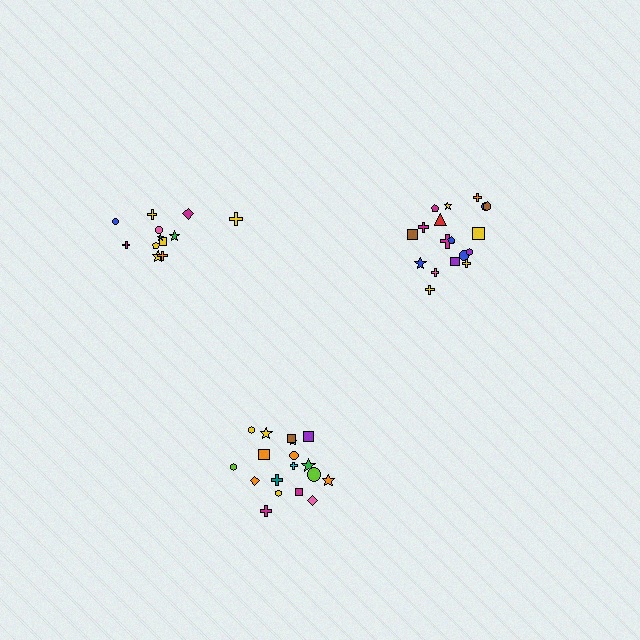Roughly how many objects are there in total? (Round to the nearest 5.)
Roughly 50 objects in total.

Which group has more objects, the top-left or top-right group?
The top-right group.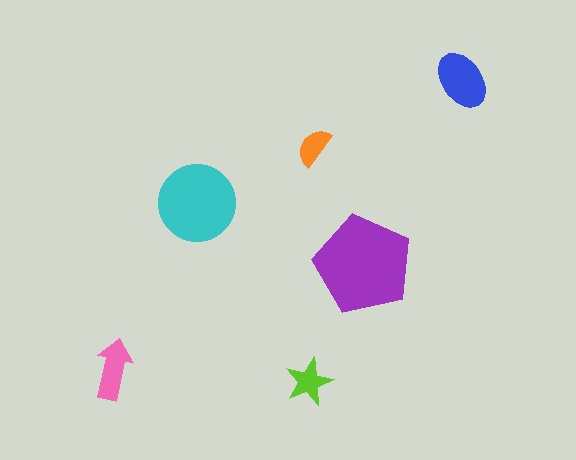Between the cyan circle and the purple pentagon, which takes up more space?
The purple pentagon.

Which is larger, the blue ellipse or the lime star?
The blue ellipse.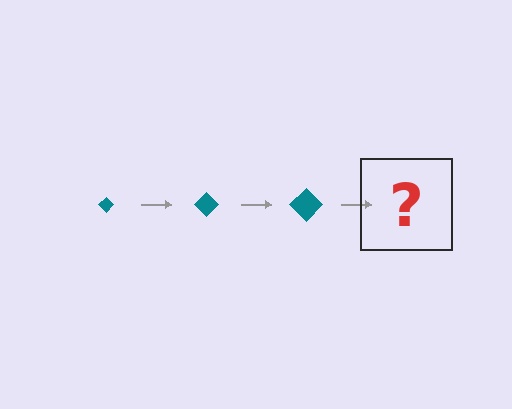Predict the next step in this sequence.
The next step is a teal diamond, larger than the previous one.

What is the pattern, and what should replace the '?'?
The pattern is that the diamond gets progressively larger each step. The '?' should be a teal diamond, larger than the previous one.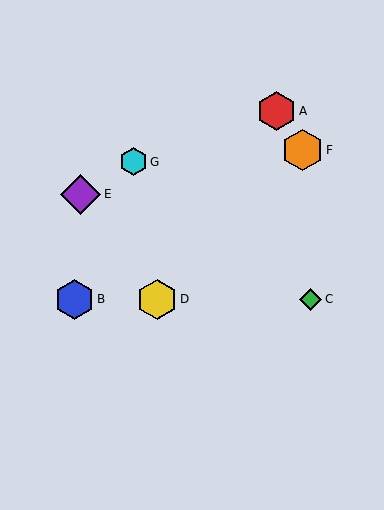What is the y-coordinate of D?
Object D is at y≈299.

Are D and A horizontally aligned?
No, D is at y≈299 and A is at y≈111.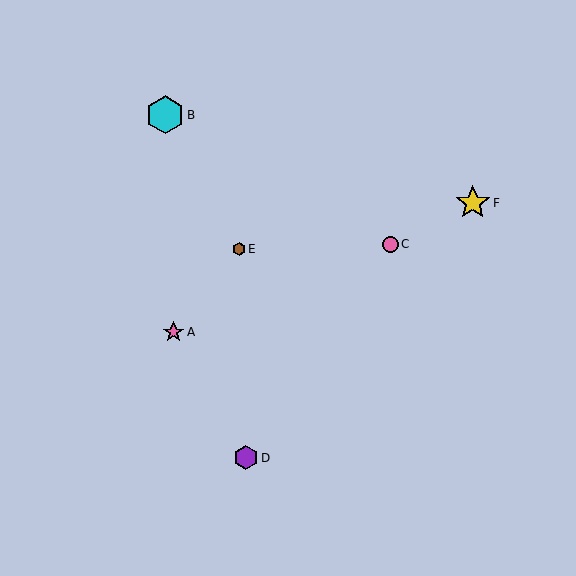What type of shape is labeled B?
Shape B is a cyan hexagon.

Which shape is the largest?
The cyan hexagon (labeled B) is the largest.